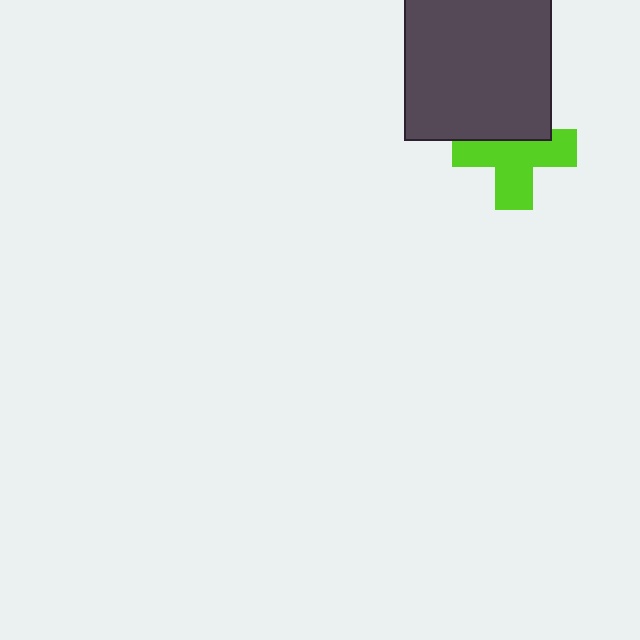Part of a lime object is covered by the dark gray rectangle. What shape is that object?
It is a cross.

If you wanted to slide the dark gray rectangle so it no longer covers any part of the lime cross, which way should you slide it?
Slide it up — that is the most direct way to separate the two shapes.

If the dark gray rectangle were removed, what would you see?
You would see the complete lime cross.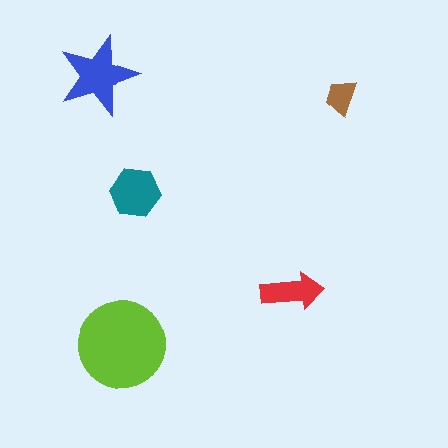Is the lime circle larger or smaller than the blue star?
Larger.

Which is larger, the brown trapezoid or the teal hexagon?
The teal hexagon.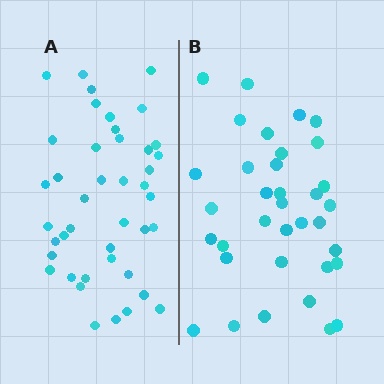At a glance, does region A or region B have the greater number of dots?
Region A (the left region) has more dots.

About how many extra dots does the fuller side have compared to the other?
Region A has roughly 8 or so more dots than region B.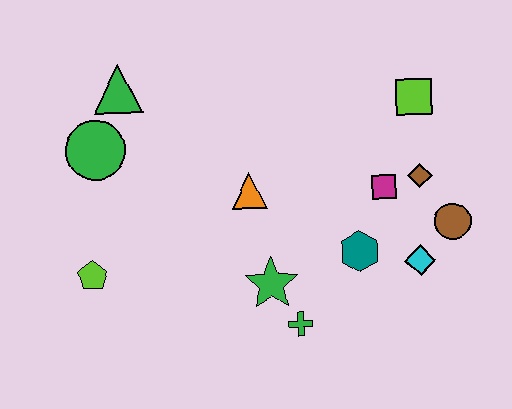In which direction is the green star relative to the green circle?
The green star is to the right of the green circle.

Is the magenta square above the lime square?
No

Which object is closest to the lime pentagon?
The green circle is closest to the lime pentagon.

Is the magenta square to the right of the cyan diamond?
No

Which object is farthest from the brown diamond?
The lime pentagon is farthest from the brown diamond.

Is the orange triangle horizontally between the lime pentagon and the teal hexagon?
Yes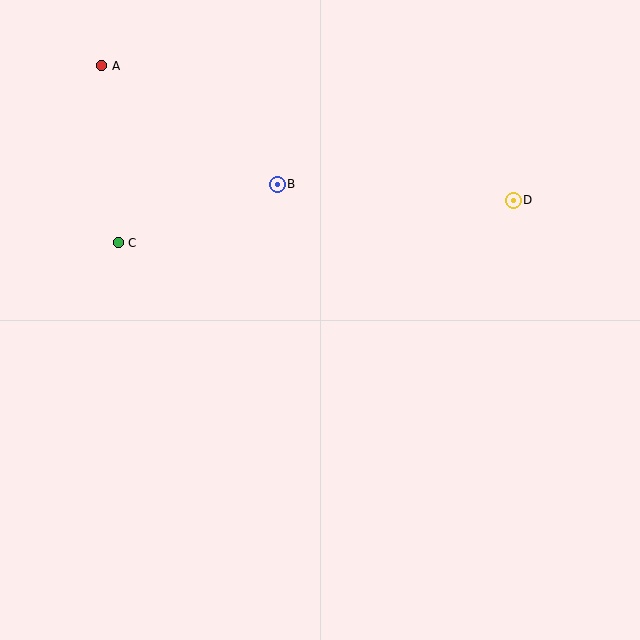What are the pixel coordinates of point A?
Point A is at (102, 66).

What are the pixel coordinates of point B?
Point B is at (277, 184).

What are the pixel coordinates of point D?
Point D is at (513, 200).